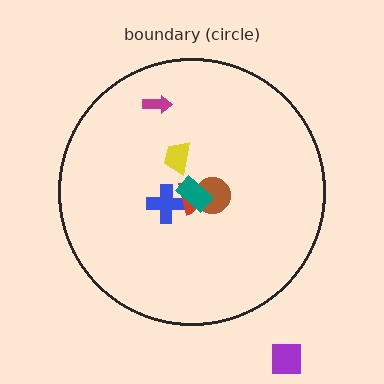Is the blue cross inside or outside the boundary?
Inside.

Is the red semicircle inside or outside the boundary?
Inside.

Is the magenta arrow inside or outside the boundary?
Inside.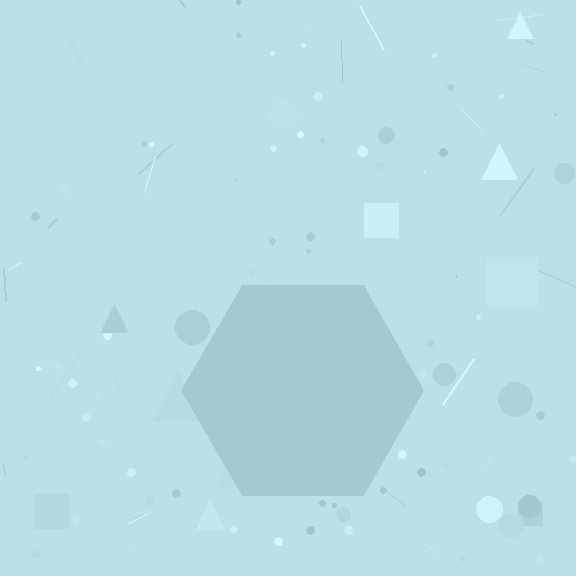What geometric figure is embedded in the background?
A hexagon is embedded in the background.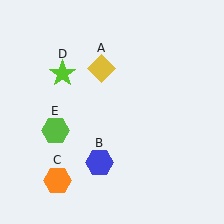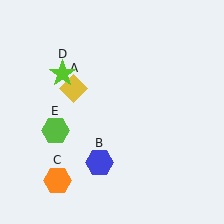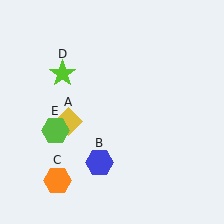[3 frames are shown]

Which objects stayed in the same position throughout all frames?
Blue hexagon (object B) and orange hexagon (object C) and lime star (object D) and lime hexagon (object E) remained stationary.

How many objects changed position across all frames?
1 object changed position: yellow diamond (object A).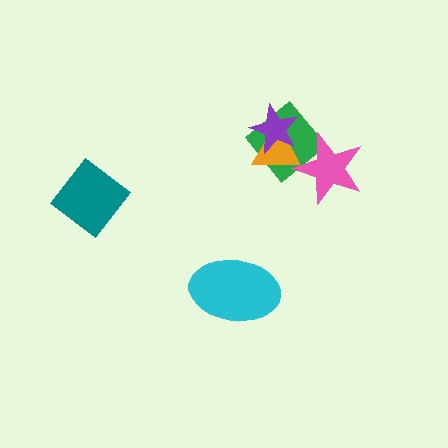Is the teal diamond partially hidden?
No, no other shape covers it.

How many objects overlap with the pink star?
2 objects overlap with the pink star.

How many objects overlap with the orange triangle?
3 objects overlap with the orange triangle.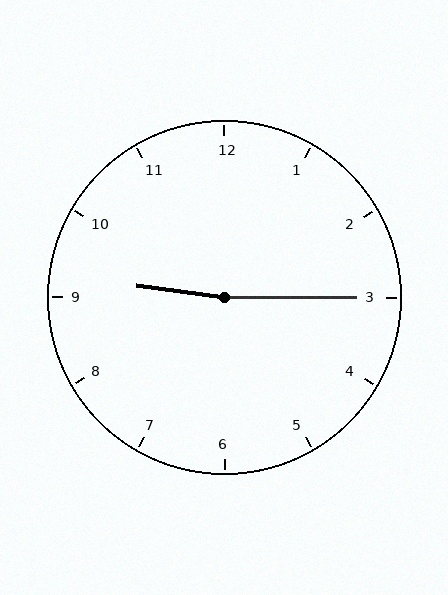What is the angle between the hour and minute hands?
Approximately 172 degrees.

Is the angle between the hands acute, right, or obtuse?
It is obtuse.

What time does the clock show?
9:15.